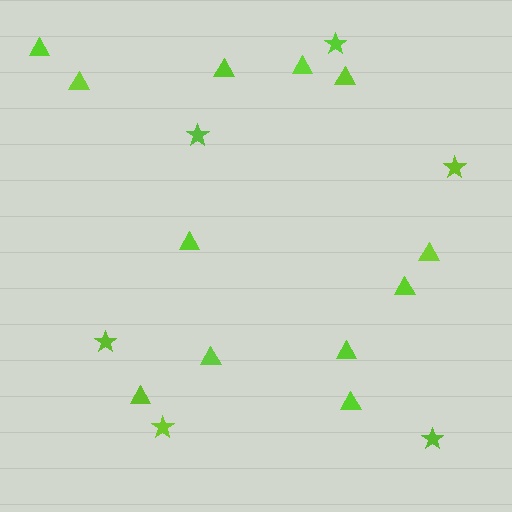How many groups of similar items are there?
There are 2 groups: one group of stars (6) and one group of triangles (12).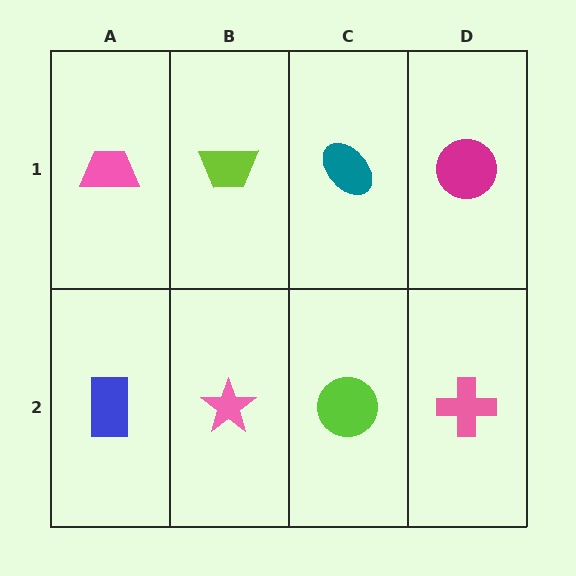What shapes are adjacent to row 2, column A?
A pink trapezoid (row 1, column A), a pink star (row 2, column B).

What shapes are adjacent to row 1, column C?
A lime circle (row 2, column C), a lime trapezoid (row 1, column B), a magenta circle (row 1, column D).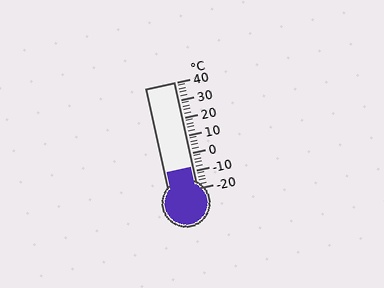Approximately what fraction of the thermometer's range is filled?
The thermometer is filled to approximately 20% of its range.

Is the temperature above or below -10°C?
The temperature is above -10°C.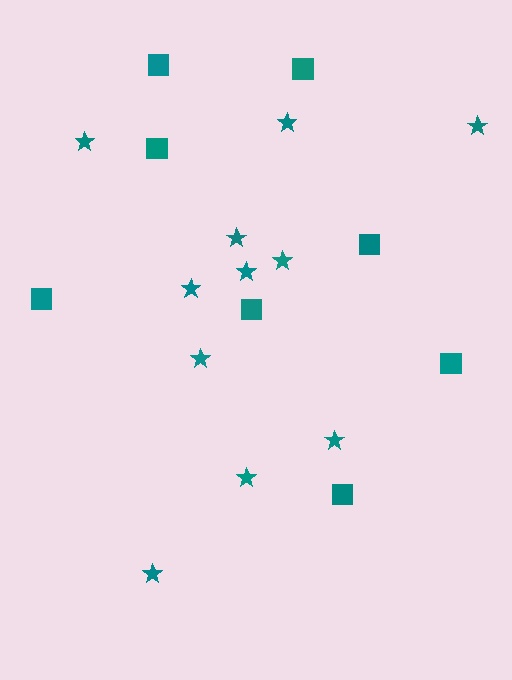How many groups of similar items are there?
There are 2 groups: one group of squares (8) and one group of stars (11).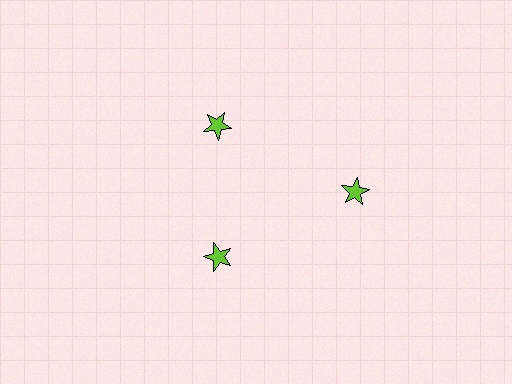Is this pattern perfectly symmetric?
No. The 3 lime stars are arranged in a ring, but one element near the 3 o'clock position is pushed outward from the center, breaking the 3-fold rotational symmetry.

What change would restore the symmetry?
The symmetry would be restored by moving it inward, back onto the ring so that all 3 stars sit at equal angles and equal distance from the center.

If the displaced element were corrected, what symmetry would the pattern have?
It would have 3-fold rotational symmetry — the pattern would map onto itself every 120 degrees.